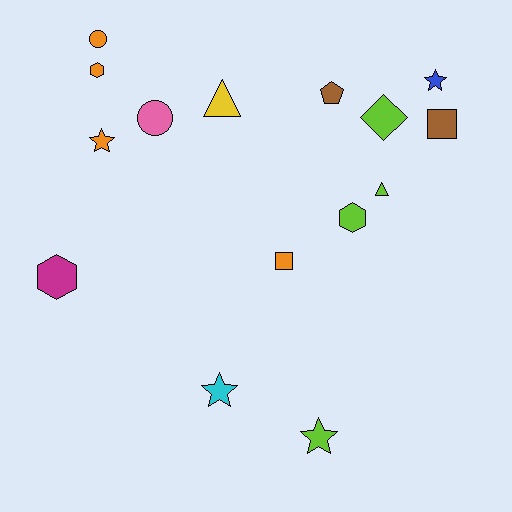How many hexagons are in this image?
There are 3 hexagons.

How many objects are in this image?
There are 15 objects.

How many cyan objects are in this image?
There is 1 cyan object.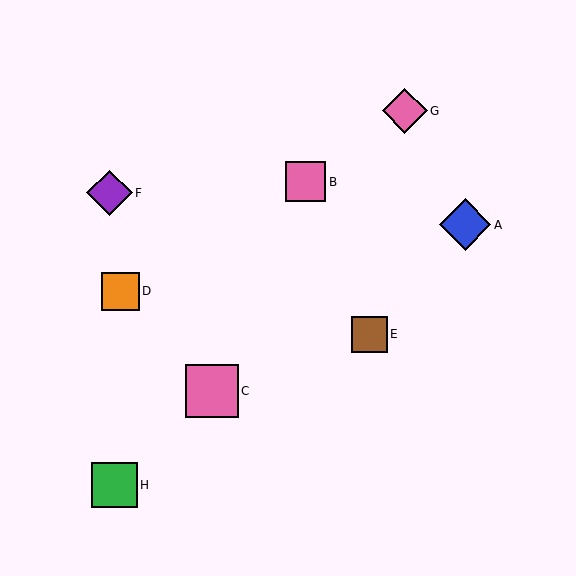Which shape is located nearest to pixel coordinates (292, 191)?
The pink square (labeled B) at (306, 182) is nearest to that location.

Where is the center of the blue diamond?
The center of the blue diamond is at (465, 225).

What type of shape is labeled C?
Shape C is a pink square.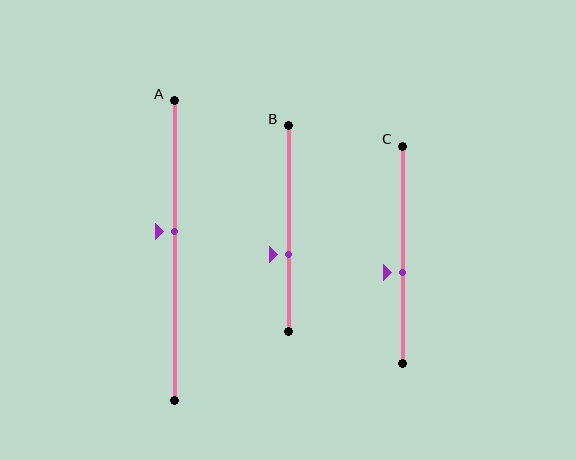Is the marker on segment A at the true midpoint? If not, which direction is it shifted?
No, the marker on segment A is shifted upward by about 6% of the segment length.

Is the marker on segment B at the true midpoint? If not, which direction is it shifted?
No, the marker on segment B is shifted downward by about 13% of the segment length.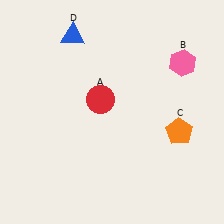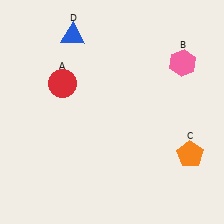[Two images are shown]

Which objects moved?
The objects that moved are: the red circle (A), the orange pentagon (C).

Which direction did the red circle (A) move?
The red circle (A) moved left.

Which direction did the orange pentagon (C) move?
The orange pentagon (C) moved down.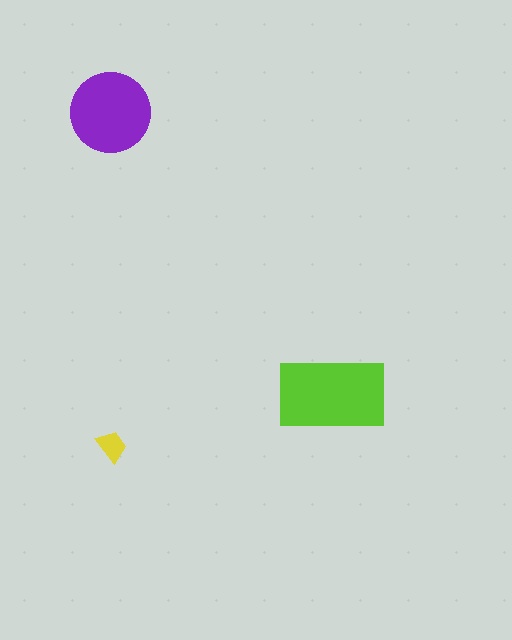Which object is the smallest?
The yellow trapezoid.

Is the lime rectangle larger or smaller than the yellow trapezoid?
Larger.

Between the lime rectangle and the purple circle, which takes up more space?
The lime rectangle.